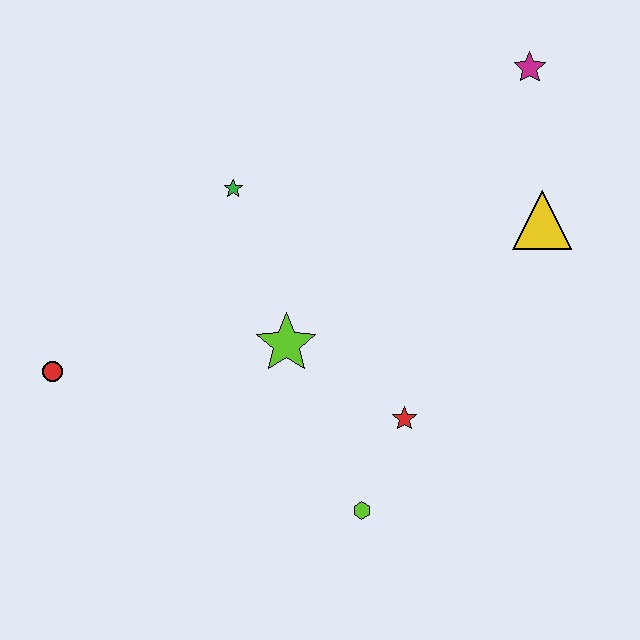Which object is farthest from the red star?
The magenta star is farthest from the red star.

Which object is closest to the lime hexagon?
The red star is closest to the lime hexagon.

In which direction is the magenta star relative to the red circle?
The magenta star is to the right of the red circle.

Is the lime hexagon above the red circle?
No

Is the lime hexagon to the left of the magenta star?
Yes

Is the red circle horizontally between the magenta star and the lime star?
No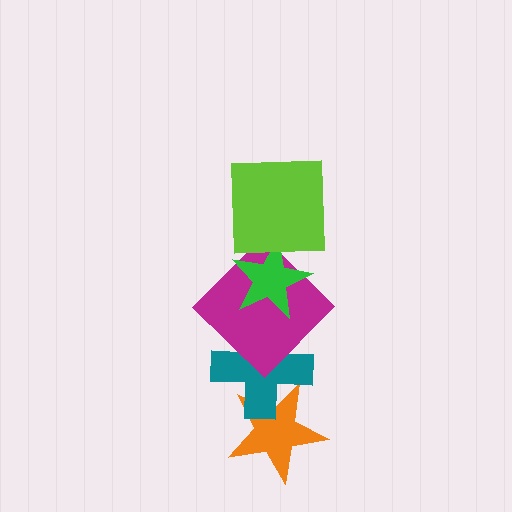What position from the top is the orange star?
The orange star is 5th from the top.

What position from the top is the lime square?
The lime square is 1st from the top.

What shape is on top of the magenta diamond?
The green star is on top of the magenta diamond.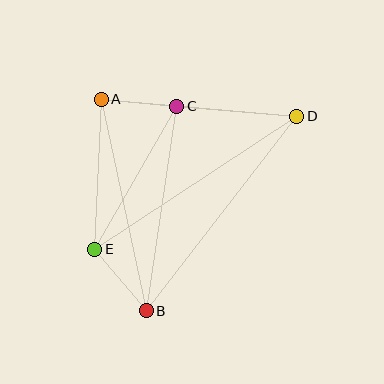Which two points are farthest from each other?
Points B and D are farthest from each other.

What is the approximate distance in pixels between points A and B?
The distance between A and B is approximately 216 pixels.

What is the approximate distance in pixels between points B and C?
The distance between B and C is approximately 207 pixels.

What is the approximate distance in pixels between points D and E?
The distance between D and E is approximately 242 pixels.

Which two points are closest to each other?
Points A and C are closest to each other.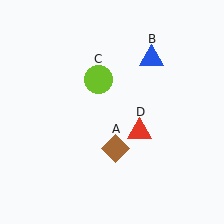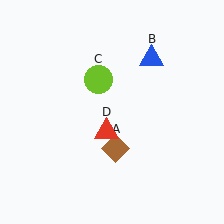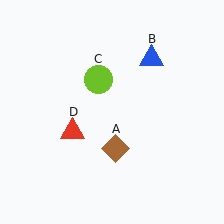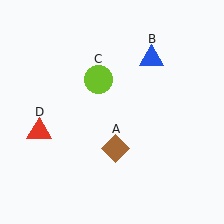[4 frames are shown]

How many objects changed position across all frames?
1 object changed position: red triangle (object D).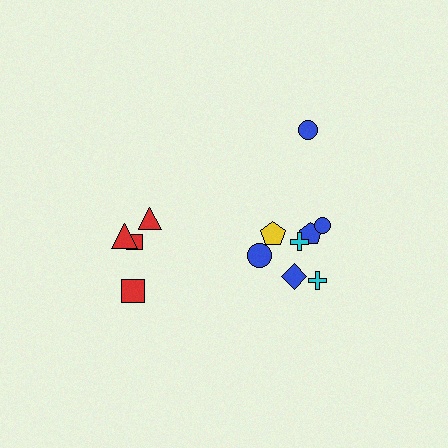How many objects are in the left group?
There are 4 objects.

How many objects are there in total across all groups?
There are 12 objects.